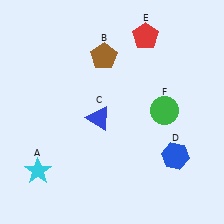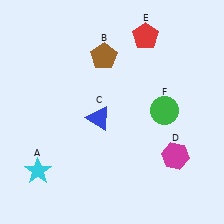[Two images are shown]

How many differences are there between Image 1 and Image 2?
There is 1 difference between the two images.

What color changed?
The hexagon (D) changed from blue in Image 1 to magenta in Image 2.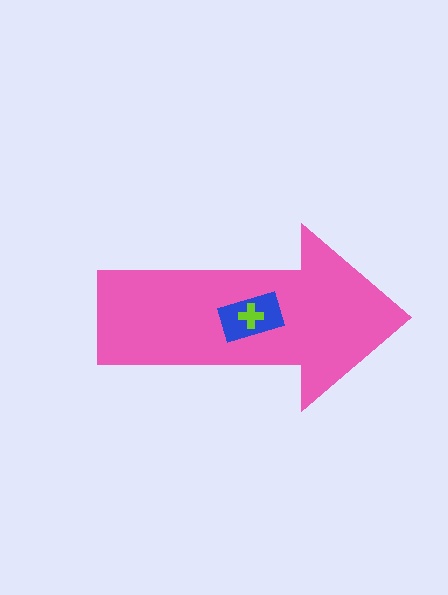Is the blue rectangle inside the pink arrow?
Yes.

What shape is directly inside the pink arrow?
The blue rectangle.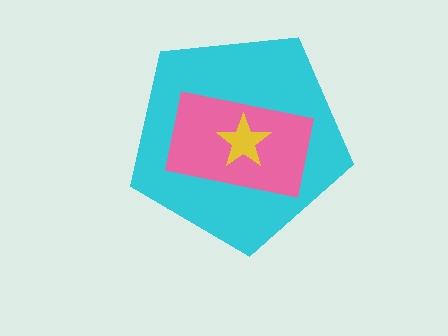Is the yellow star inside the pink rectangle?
Yes.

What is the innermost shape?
The yellow star.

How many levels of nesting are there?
3.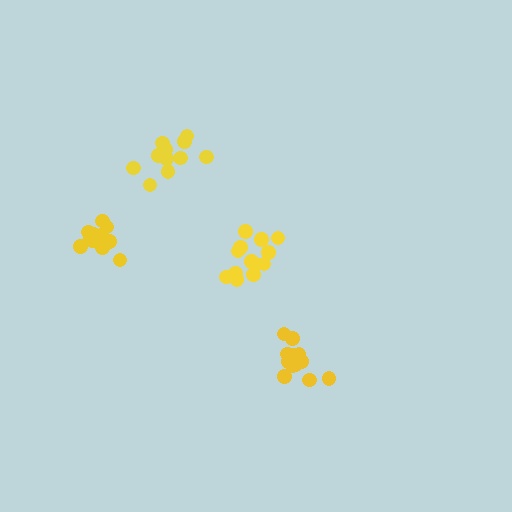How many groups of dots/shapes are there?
There are 4 groups.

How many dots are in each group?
Group 1: 13 dots, Group 2: 11 dots, Group 3: 13 dots, Group 4: 12 dots (49 total).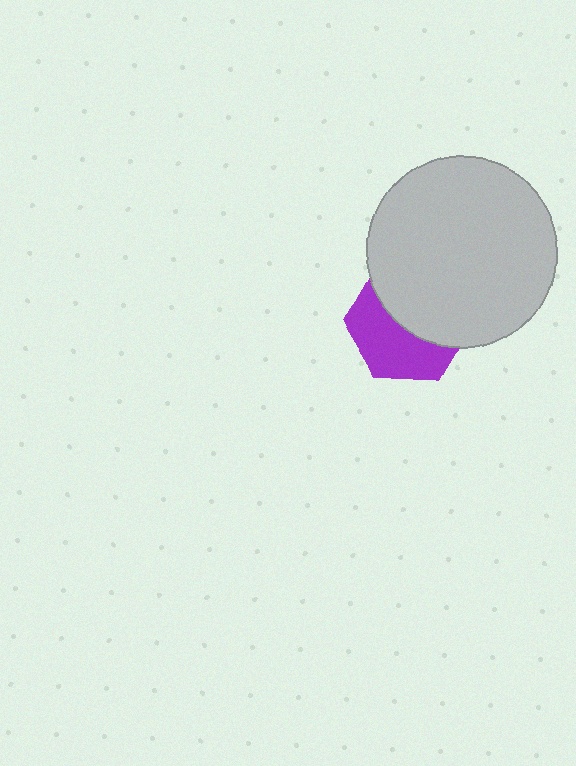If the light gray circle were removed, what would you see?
You would see the complete purple hexagon.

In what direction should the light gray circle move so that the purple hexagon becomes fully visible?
The light gray circle should move up. That is the shortest direction to clear the overlap and leave the purple hexagon fully visible.